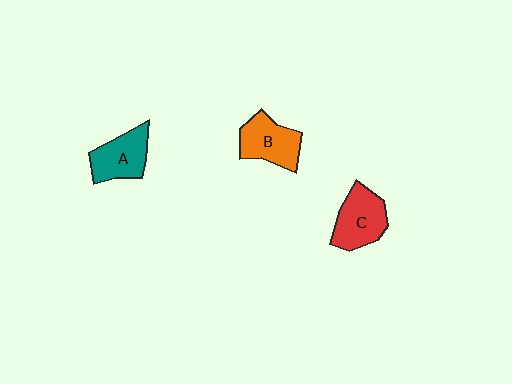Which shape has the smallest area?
Shape A (teal).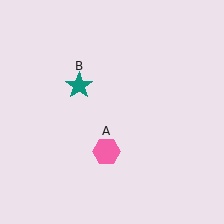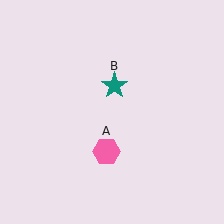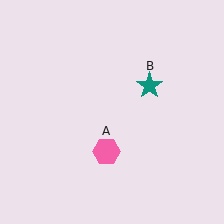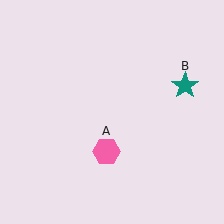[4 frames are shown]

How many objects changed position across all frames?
1 object changed position: teal star (object B).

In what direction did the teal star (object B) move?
The teal star (object B) moved right.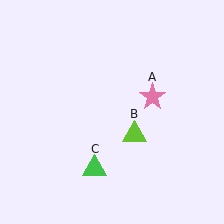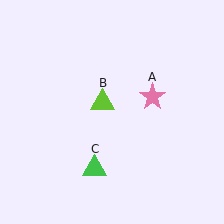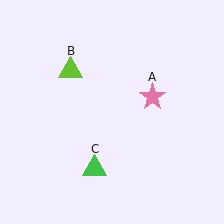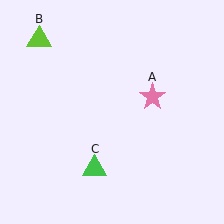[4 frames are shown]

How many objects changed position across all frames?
1 object changed position: lime triangle (object B).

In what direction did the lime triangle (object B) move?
The lime triangle (object B) moved up and to the left.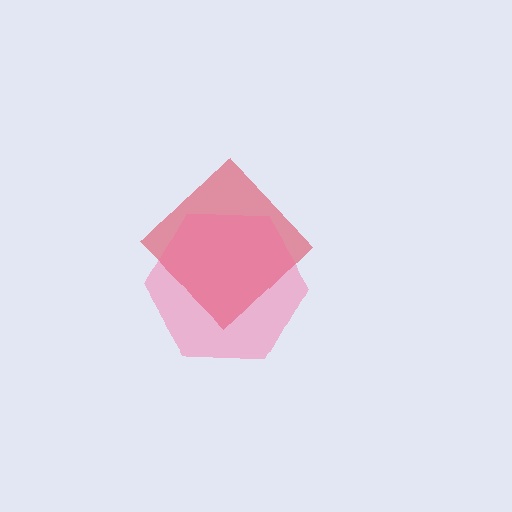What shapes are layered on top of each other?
The layered shapes are: a red diamond, a pink hexagon.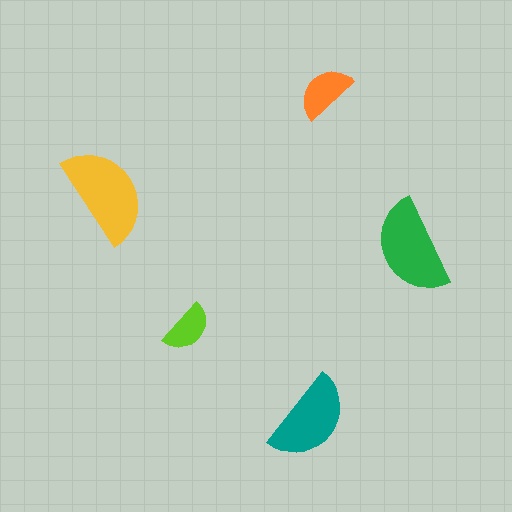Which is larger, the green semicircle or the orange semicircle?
The green one.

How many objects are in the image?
There are 5 objects in the image.